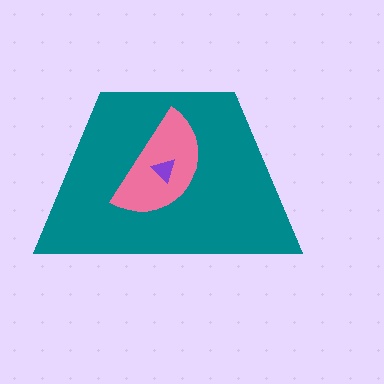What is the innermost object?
The purple triangle.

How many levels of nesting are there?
3.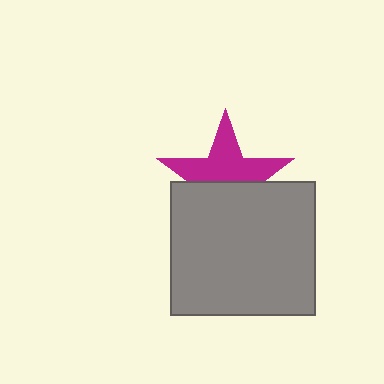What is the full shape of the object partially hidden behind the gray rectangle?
The partially hidden object is a magenta star.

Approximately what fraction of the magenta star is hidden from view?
Roughly 45% of the magenta star is hidden behind the gray rectangle.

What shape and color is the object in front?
The object in front is a gray rectangle.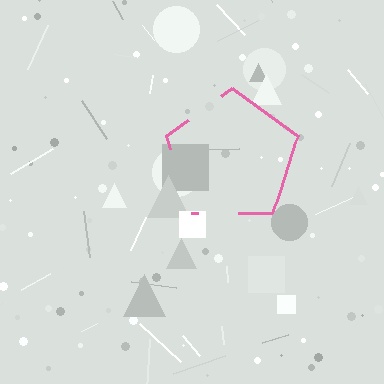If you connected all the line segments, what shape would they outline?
They would outline a pentagon.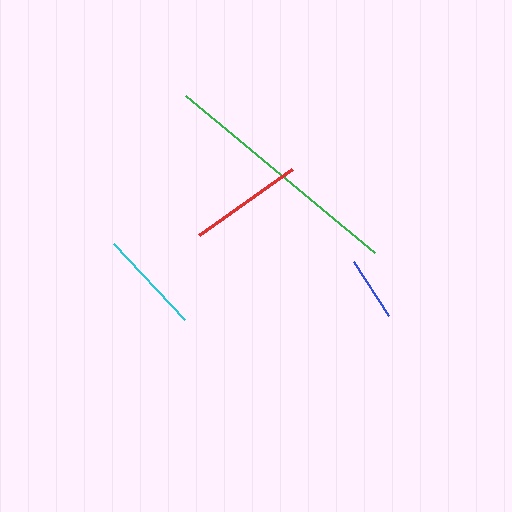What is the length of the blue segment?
The blue segment is approximately 64 pixels long.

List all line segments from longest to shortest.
From longest to shortest: green, red, cyan, blue.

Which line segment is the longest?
The green line is the longest at approximately 245 pixels.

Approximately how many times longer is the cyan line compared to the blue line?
The cyan line is approximately 1.6 times the length of the blue line.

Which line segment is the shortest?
The blue line is the shortest at approximately 64 pixels.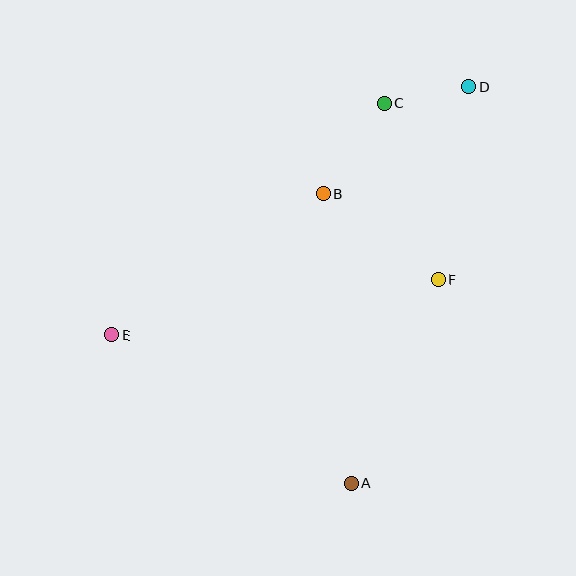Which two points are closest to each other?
Points C and D are closest to each other.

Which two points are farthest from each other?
Points D and E are farthest from each other.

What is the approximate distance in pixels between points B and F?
The distance between B and F is approximately 144 pixels.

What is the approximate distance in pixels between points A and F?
The distance between A and F is approximately 221 pixels.